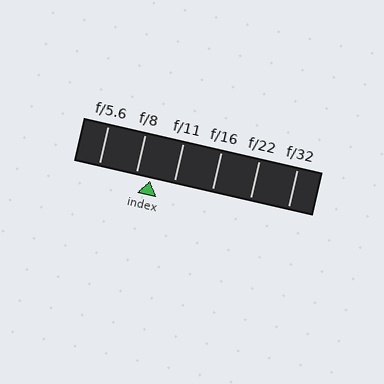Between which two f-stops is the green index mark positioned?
The index mark is between f/8 and f/11.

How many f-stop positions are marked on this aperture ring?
There are 6 f-stop positions marked.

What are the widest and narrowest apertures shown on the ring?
The widest aperture shown is f/5.6 and the narrowest is f/32.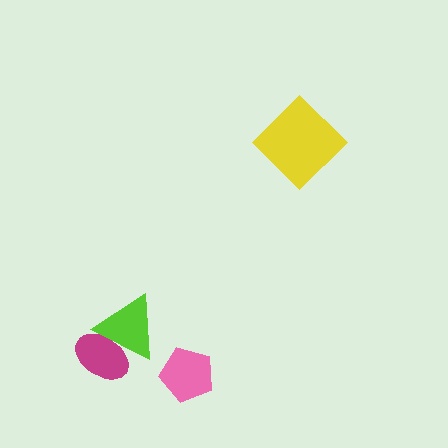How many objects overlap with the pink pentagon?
0 objects overlap with the pink pentagon.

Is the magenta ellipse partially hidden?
Yes, it is partially covered by another shape.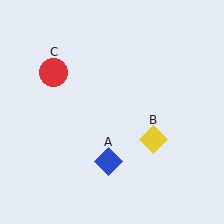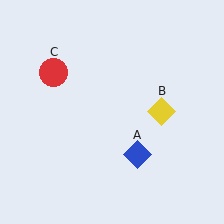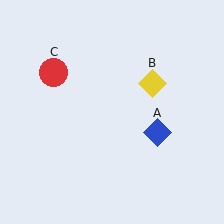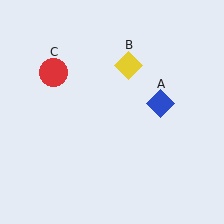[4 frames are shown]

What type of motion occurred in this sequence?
The blue diamond (object A), yellow diamond (object B) rotated counterclockwise around the center of the scene.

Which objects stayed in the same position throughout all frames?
Red circle (object C) remained stationary.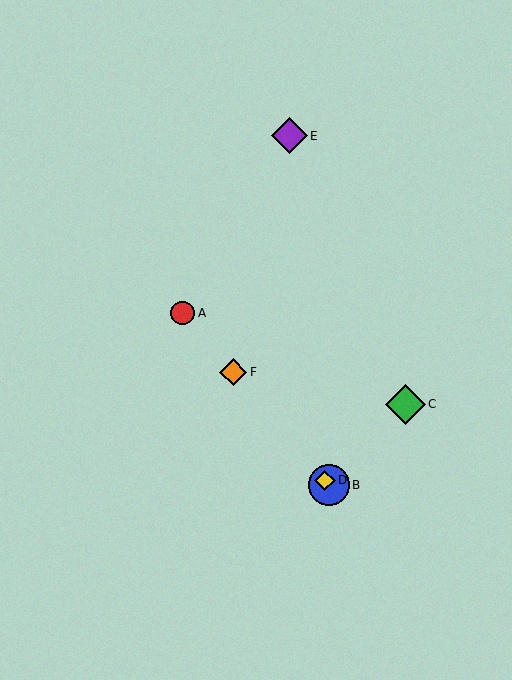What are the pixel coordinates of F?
Object F is at (233, 372).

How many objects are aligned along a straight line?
4 objects (A, B, D, F) are aligned along a straight line.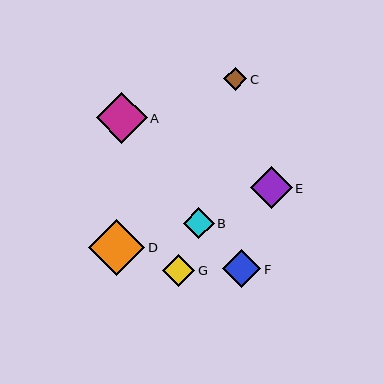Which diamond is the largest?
Diamond D is the largest with a size of approximately 56 pixels.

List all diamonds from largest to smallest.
From largest to smallest: D, A, E, F, G, B, C.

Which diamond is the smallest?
Diamond C is the smallest with a size of approximately 23 pixels.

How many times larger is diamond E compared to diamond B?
Diamond E is approximately 1.4 times the size of diamond B.